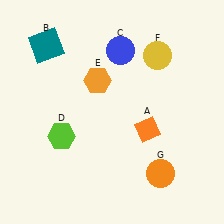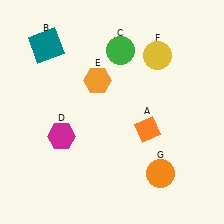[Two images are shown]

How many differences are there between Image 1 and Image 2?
There are 2 differences between the two images.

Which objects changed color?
C changed from blue to green. D changed from lime to magenta.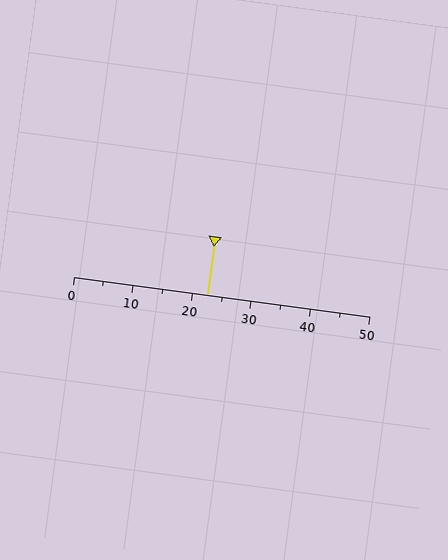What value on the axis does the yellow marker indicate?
The marker indicates approximately 22.5.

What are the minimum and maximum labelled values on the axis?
The axis runs from 0 to 50.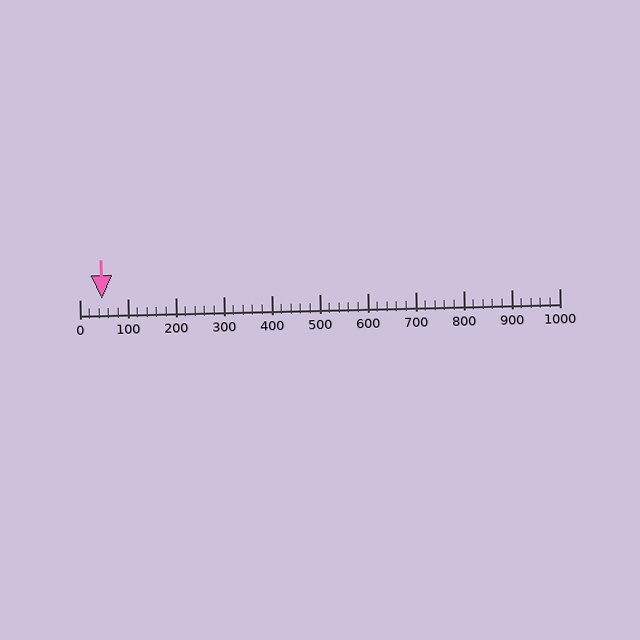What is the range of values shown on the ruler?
The ruler shows values from 0 to 1000.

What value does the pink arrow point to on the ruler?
The pink arrow points to approximately 48.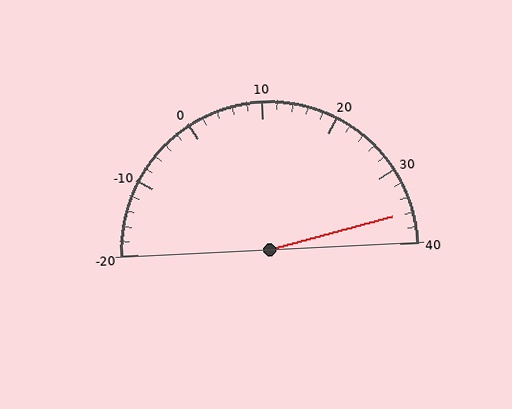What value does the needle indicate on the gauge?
The needle indicates approximately 36.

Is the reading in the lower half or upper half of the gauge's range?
The reading is in the upper half of the range (-20 to 40).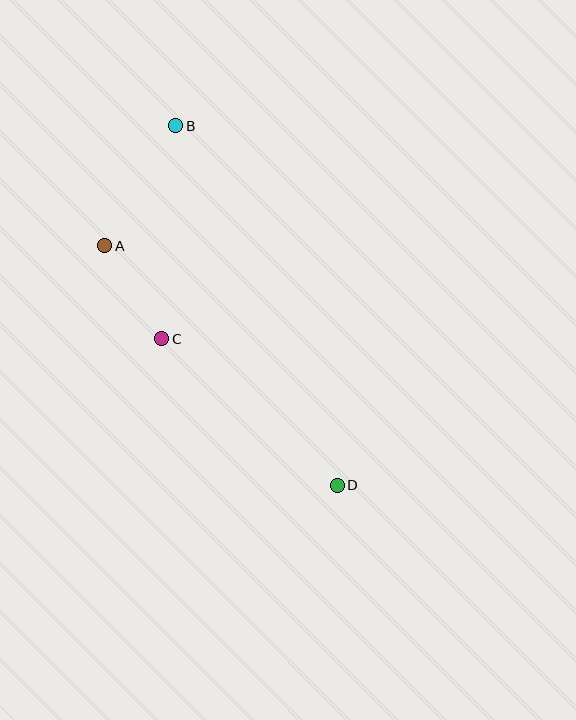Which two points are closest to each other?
Points A and C are closest to each other.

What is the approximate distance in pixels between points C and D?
The distance between C and D is approximately 229 pixels.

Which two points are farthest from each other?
Points B and D are farthest from each other.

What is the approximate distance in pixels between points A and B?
The distance between A and B is approximately 139 pixels.